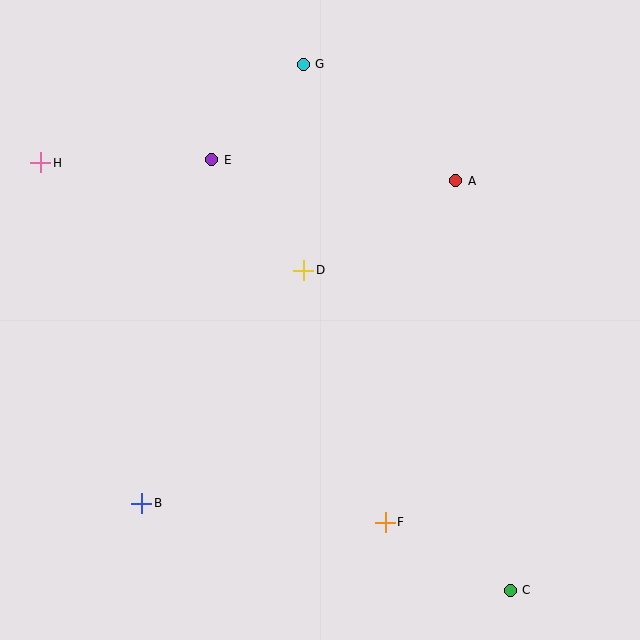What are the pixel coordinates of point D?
Point D is at (304, 270).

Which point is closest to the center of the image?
Point D at (304, 270) is closest to the center.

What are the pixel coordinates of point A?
Point A is at (456, 181).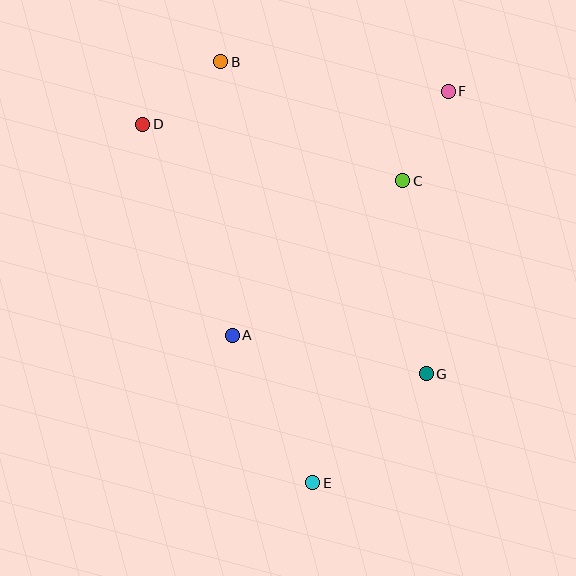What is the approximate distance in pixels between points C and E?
The distance between C and E is approximately 315 pixels.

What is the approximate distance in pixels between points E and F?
The distance between E and F is approximately 414 pixels.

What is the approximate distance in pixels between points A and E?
The distance between A and E is approximately 168 pixels.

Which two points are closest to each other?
Points B and D are closest to each other.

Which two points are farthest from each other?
Points B and E are farthest from each other.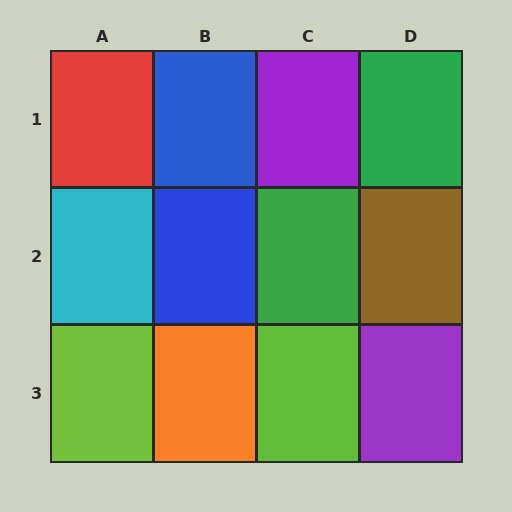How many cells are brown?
1 cell is brown.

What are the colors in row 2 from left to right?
Cyan, blue, green, brown.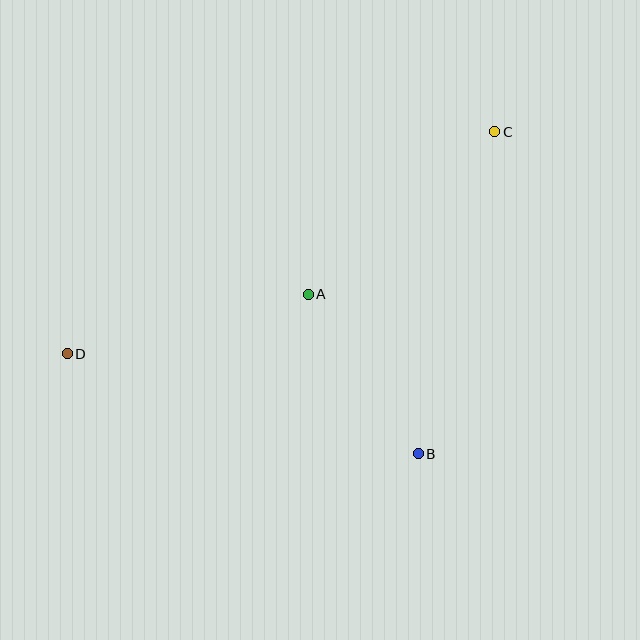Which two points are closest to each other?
Points A and B are closest to each other.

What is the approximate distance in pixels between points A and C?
The distance between A and C is approximately 247 pixels.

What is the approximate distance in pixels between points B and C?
The distance between B and C is approximately 331 pixels.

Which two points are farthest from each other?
Points C and D are farthest from each other.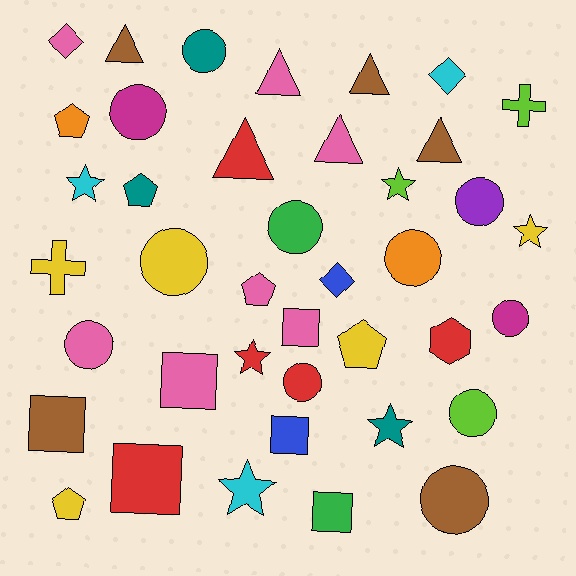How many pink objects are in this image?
There are 7 pink objects.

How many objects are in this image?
There are 40 objects.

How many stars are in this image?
There are 6 stars.